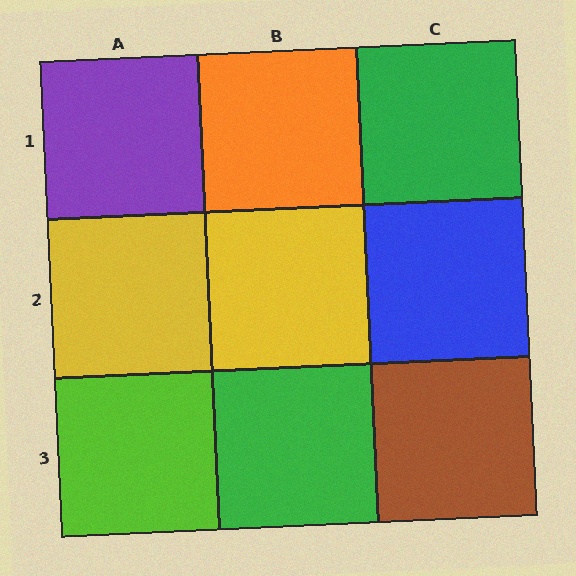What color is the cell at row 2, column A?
Yellow.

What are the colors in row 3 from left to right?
Lime, green, brown.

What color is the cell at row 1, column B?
Orange.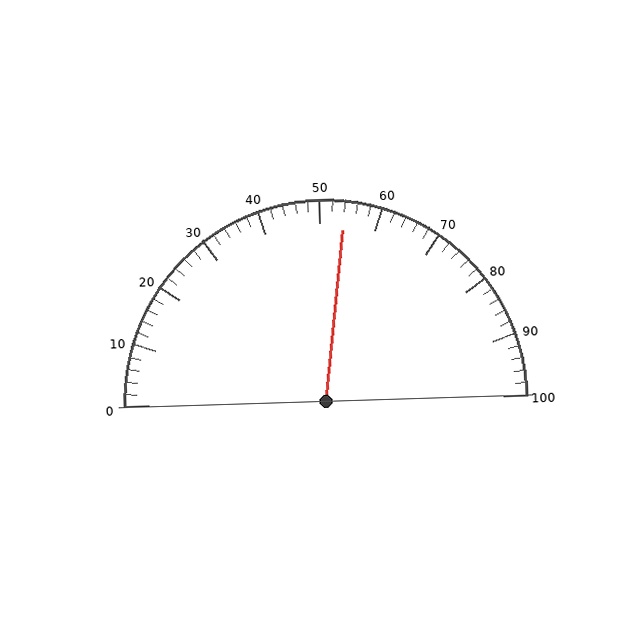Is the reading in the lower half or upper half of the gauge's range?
The reading is in the upper half of the range (0 to 100).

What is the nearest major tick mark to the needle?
The nearest major tick mark is 50.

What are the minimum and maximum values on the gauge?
The gauge ranges from 0 to 100.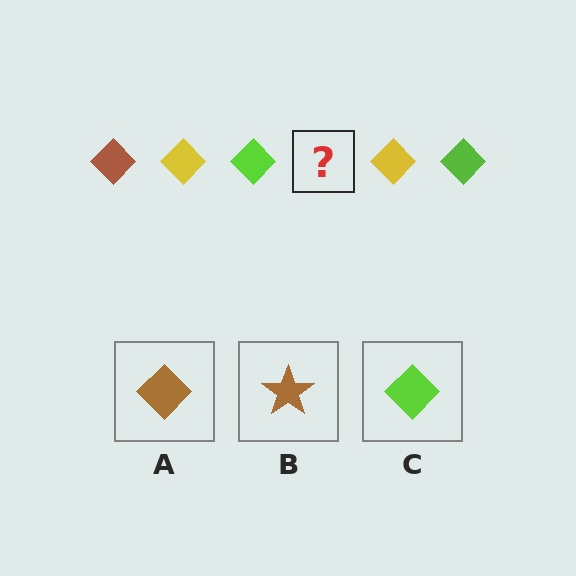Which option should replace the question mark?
Option A.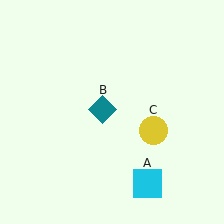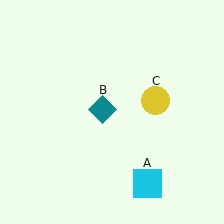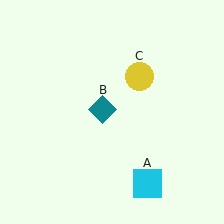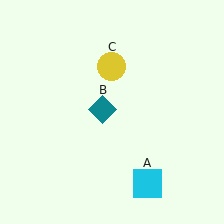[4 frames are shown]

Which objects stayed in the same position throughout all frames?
Cyan square (object A) and teal diamond (object B) remained stationary.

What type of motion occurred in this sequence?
The yellow circle (object C) rotated counterclockwise around the center of the scene.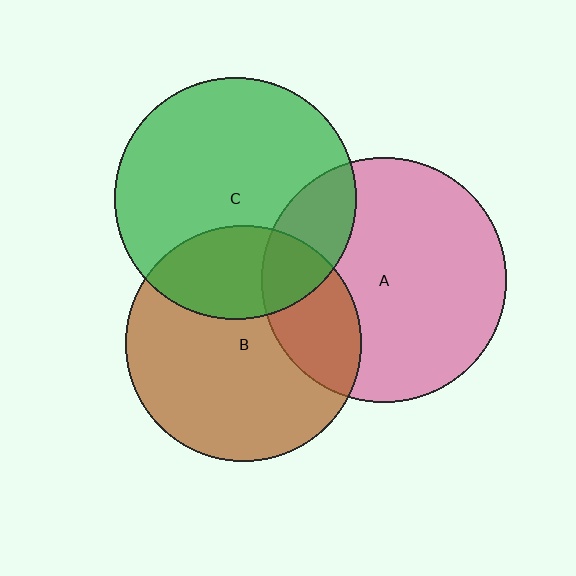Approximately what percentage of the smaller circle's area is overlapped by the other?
Approximately 20%.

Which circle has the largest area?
Circle A (pink).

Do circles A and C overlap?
Yes.